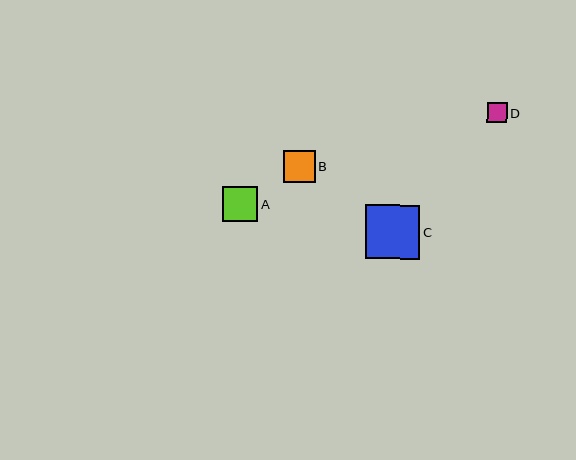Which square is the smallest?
Square D is the smallest with a size of approximately 20 pixels.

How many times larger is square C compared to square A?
Square C is approximately 1.5 times the size of square A.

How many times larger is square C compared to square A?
Square C is approximately 1.5 times the size of square A.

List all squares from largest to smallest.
From largest to smallest: C, A, B, D.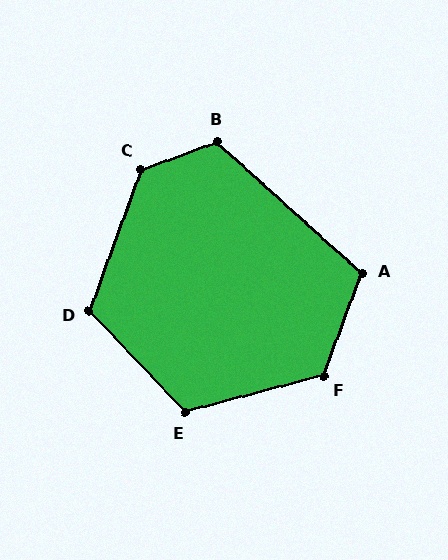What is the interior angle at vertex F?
Approximately 125 degrees (obtuse).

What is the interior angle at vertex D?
Approximately 117 degrees (obtuse).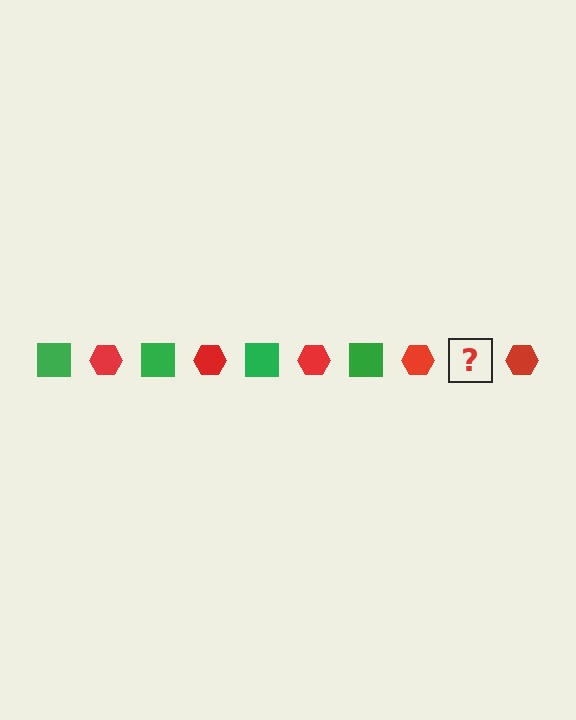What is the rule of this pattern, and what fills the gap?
The rule is that the pattern alternates between green square and red hexagon. The gap should be filled with a green square.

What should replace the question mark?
The question mark should be replaced with a green square.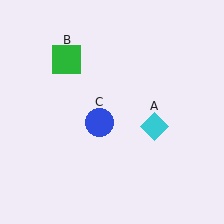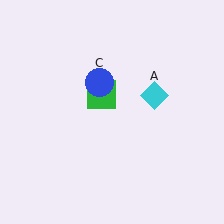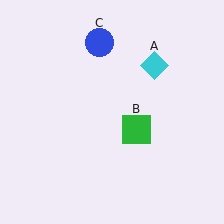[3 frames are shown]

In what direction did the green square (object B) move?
The green square (object B) moved down and to the right.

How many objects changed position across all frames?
3 objects changed position: cyan diamond (object A), green square (object B), blue circle (object C).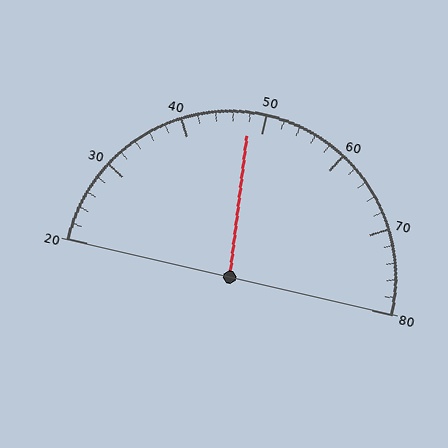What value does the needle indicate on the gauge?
The needle indicates approximately 48.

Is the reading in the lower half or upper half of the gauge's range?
The reading is in the lower half of the range (20 to 80).